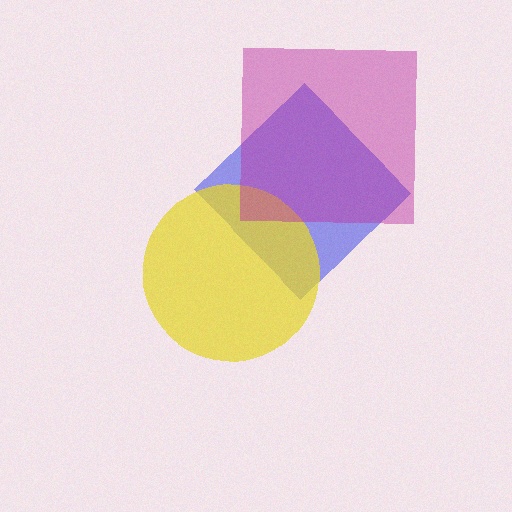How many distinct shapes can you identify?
There are 3 distinct shapes: a blue diamond, a yellow circle, a magenta square.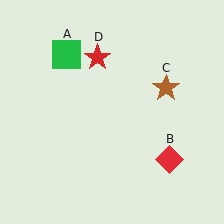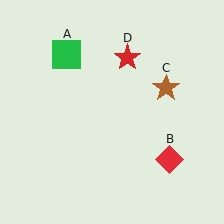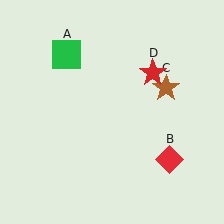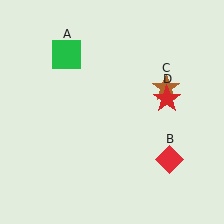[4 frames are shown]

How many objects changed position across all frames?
1 object changed position: red star (object D).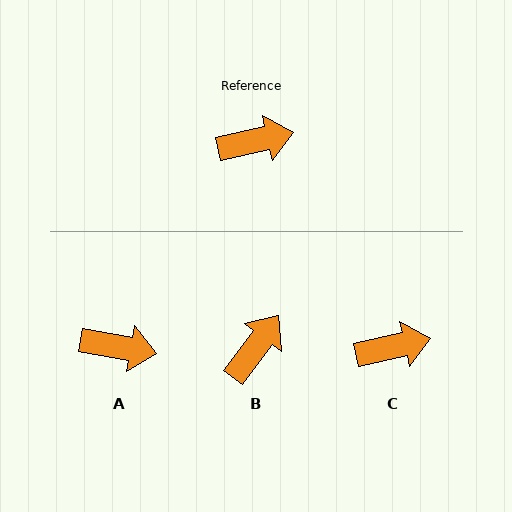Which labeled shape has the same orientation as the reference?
C.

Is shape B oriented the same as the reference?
No, it is off by about 41 degrees.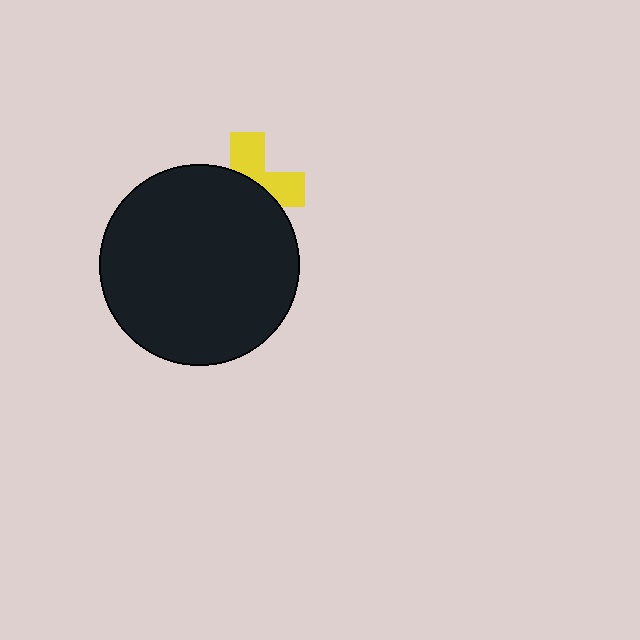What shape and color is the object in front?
The object in front is a black circle.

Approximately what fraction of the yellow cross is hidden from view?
Roughly 59% of the yellow cross is hidden behind the black circle.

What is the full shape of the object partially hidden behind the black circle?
The partially hidden object is a yellow cross.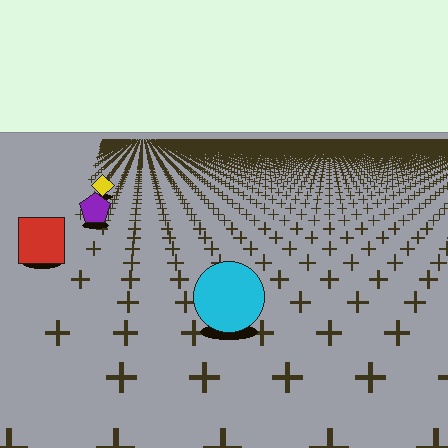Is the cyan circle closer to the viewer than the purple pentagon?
Yes. The cyan circle is closer — you can tell from the texture gradient: the ground texture is coarser near it.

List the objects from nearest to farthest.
From nearest to farthest: the cyan circle, the red square, the purple pentagon, the yellow diamond.